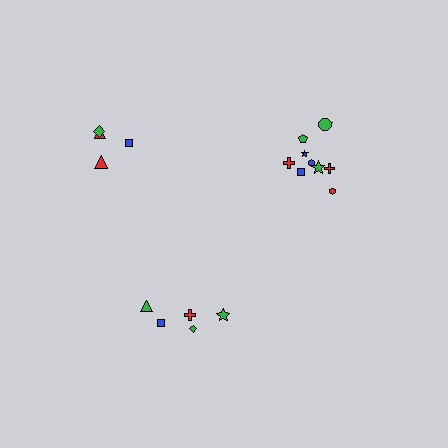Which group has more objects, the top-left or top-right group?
The top-right group.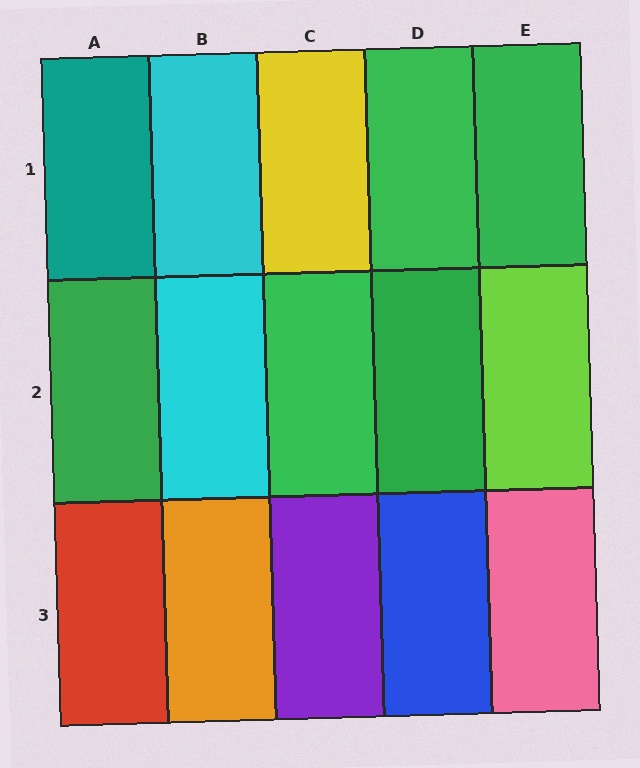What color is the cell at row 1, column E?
Green.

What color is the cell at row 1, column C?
Yellow.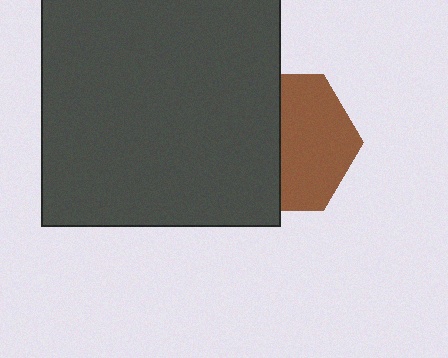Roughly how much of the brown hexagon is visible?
About half of it is visible (roughly 53%).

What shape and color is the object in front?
The object in front is a dark gray square.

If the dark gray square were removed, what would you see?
You would see the complete brown hexagon.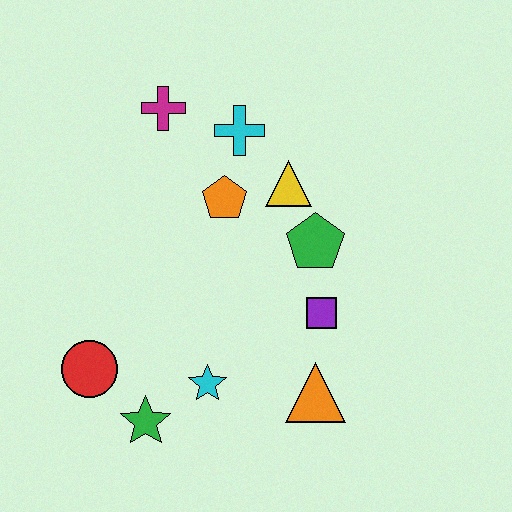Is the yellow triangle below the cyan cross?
Yes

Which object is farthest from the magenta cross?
The orange triangle is farthest from the magenta cross.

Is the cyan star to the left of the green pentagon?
Yes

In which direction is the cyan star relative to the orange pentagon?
The cyan star is below the orange pentagon.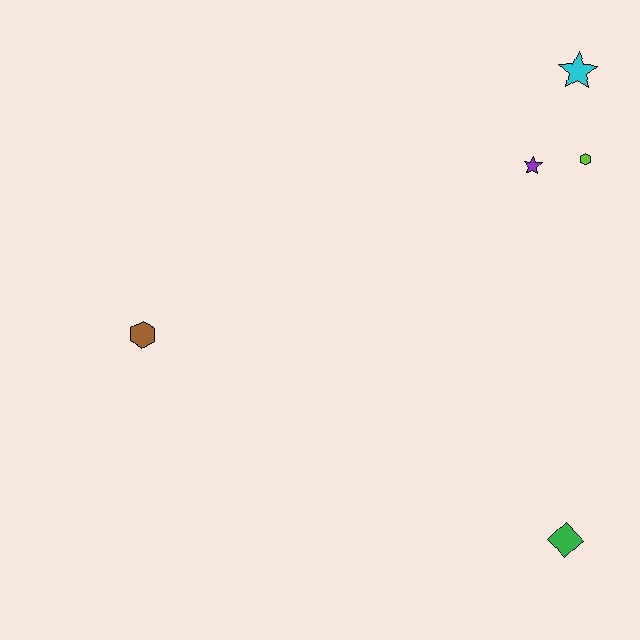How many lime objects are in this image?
There is 1 lime object.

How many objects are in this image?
There are 5 objects.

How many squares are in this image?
There are no squares.